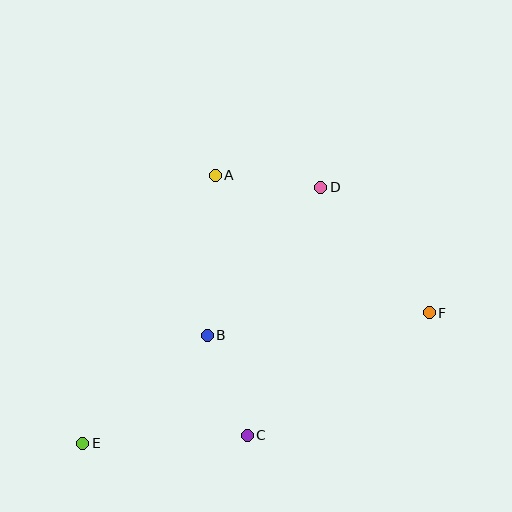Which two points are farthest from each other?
Points E and F are farthest from each other.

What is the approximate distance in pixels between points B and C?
The distance between B and C is approximately 107 pixels.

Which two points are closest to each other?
Points A and D are closest to each other.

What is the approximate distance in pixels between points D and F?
The distance between D and F is approximately 166 pixels.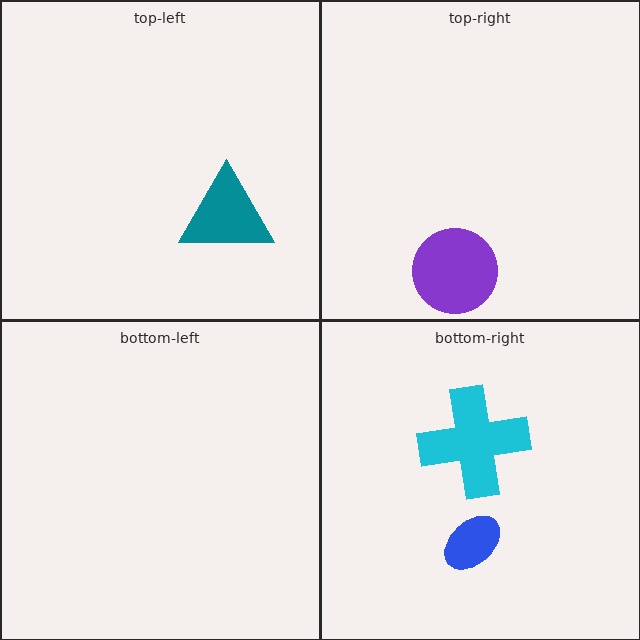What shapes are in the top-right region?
The purple circle.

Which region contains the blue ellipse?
The bottom-right region.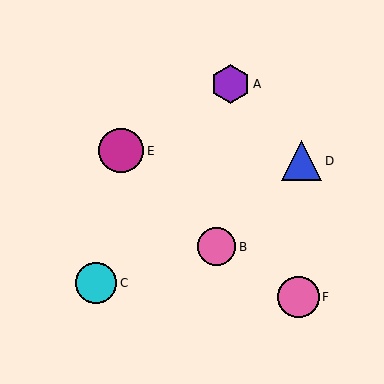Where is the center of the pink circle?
The center of the pink circle is at (217, 247).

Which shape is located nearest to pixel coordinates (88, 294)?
The cyan circle (labeled C) at (96, 283) is nearest to that location.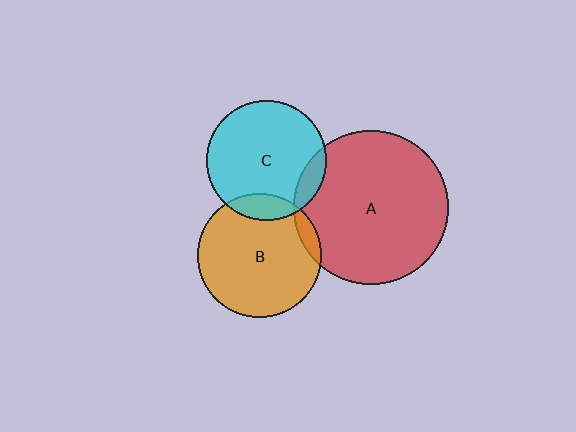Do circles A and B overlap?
Yes.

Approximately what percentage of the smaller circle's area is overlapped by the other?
Approximately 5%.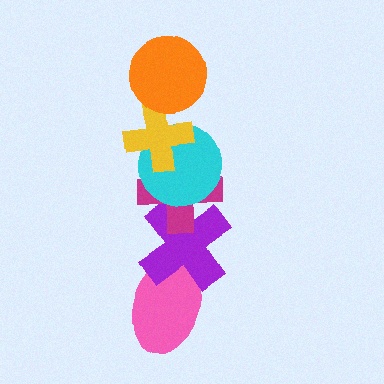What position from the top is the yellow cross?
The yellow cross is 2nd from the top.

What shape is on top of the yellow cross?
The orange circle is on top of the yellow cross.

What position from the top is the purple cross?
The purple cross is 5th from the top.